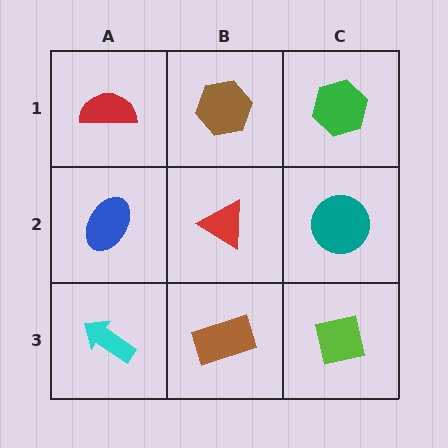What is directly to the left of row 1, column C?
A brown hexagon.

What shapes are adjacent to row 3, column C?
A teal circle (row 2, column C), a brown rectangle (row 3, column B).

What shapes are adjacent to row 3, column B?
A red triangle (row 2, column B), a cyan arrow (row 3, column A), a lime square (row 3, column C).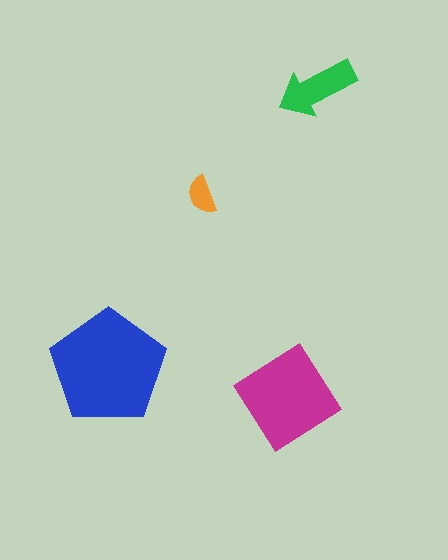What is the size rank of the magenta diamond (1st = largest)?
2nd.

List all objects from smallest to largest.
The orange semicircle, the green arrow, the magenta diamond, the blue pentagon.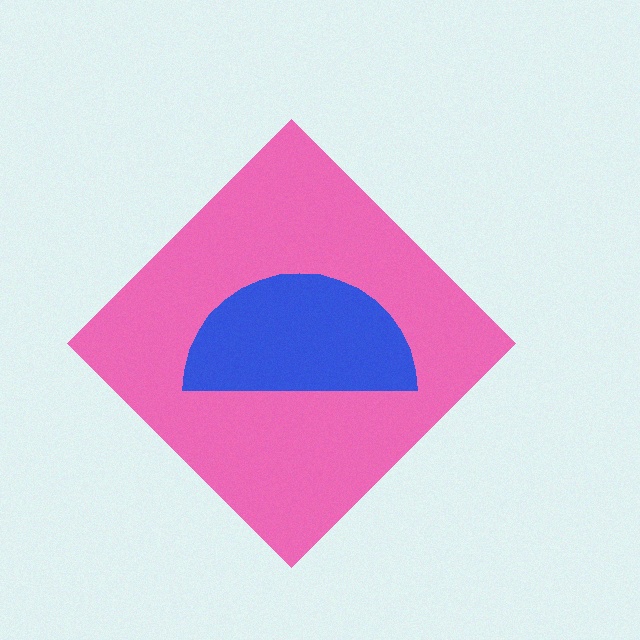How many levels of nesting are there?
2.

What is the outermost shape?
The pink diamond.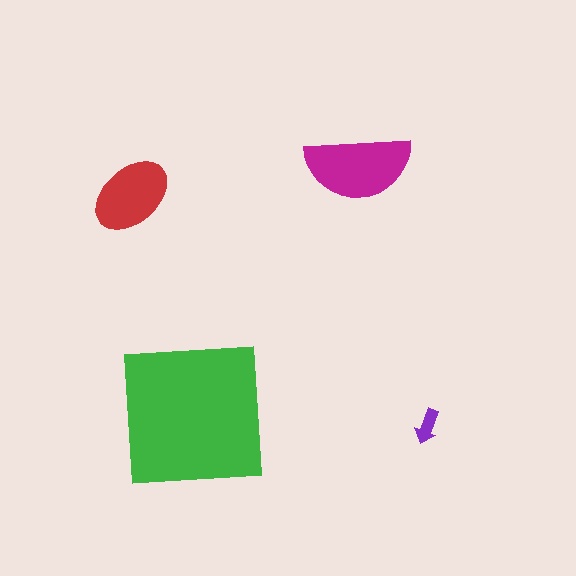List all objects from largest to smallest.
The green square, the magenta semicircle, the red ellipse, the purple arrow.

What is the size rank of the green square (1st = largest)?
1st.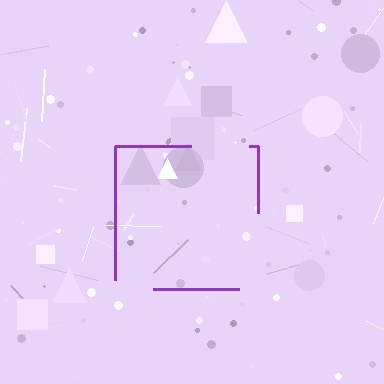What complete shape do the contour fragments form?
The contour fragments form a square.